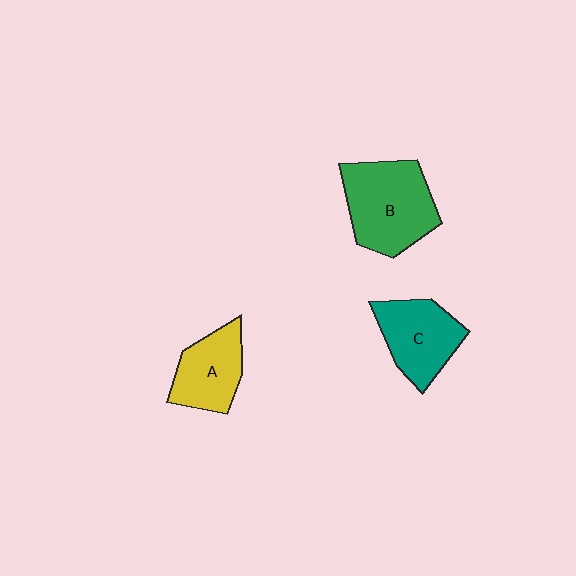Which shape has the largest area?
Shape B (green).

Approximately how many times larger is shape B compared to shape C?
Approximately 1.3 times.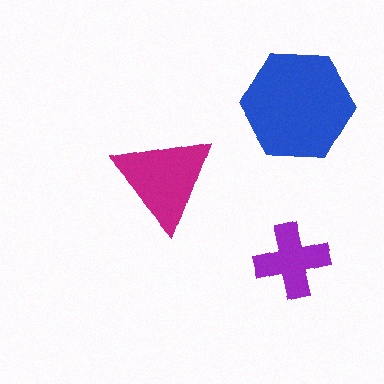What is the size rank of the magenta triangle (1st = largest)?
2nd.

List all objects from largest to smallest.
The blue hexagon, the magenta triangle, the purple cross.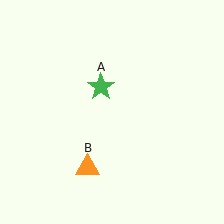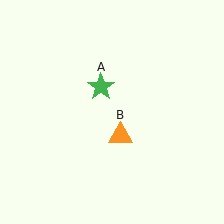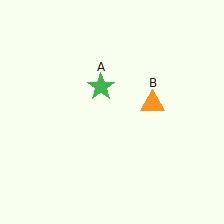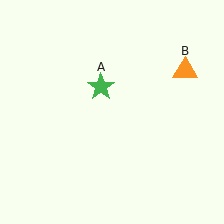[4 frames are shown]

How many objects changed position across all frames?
1 object changed position: orange triangle (object B).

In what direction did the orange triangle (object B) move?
The orange triangle (object B) moved up and to the right.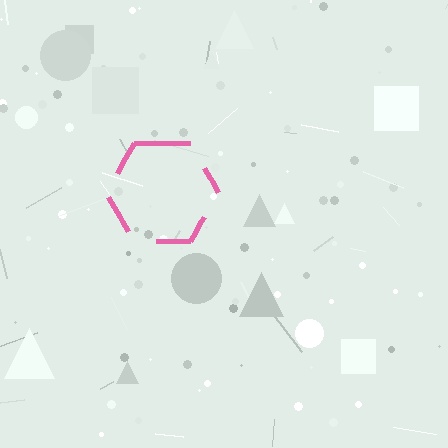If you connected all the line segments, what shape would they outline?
They would outline a hexagon.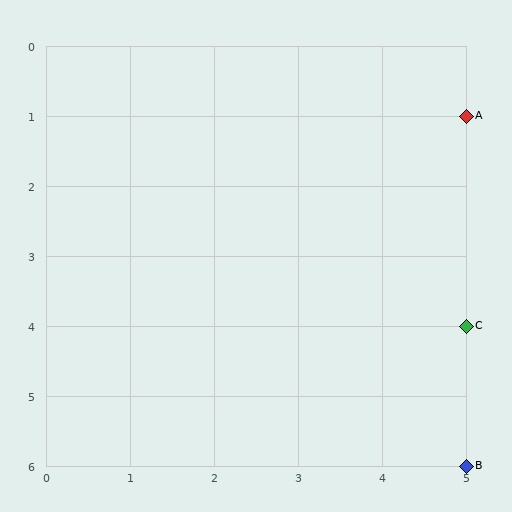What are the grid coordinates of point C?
Point C is at grid coordinates (5, 4).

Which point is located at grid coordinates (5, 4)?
Point C is at (5, 4).